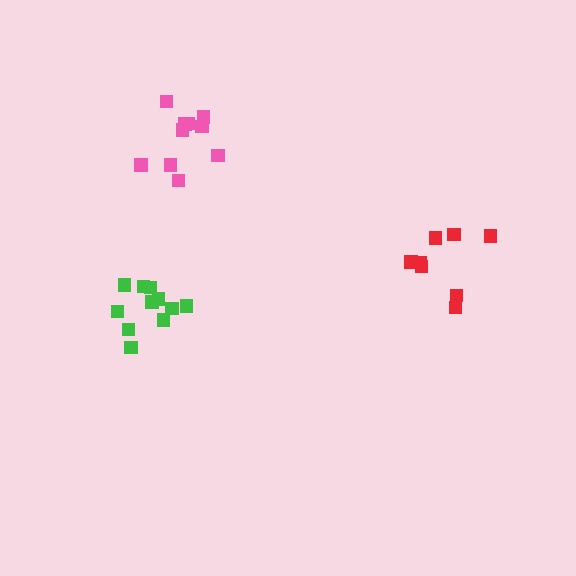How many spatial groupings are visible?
There are 3 spatial groupings.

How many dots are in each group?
Group 1: 8 dots, Group 2: 11 dots, Group 3: 10 dots (29 total).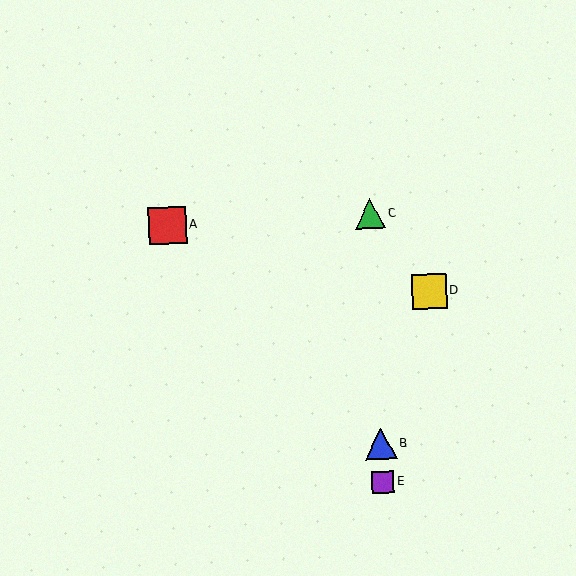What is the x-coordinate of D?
Object D is at x≈429.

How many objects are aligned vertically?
3 objects (B, C, E) are aligned vertically.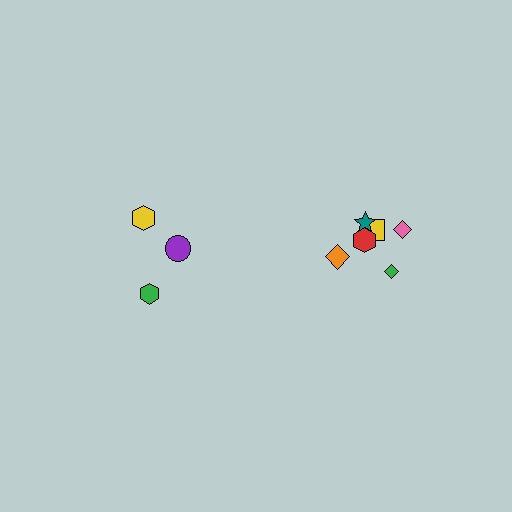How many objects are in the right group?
There are 7 objects.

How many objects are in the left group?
There are 3 objects.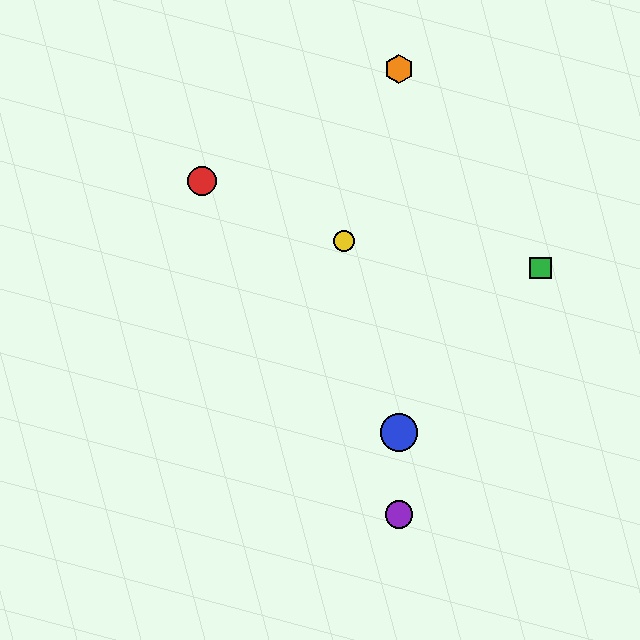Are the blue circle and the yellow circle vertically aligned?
No, the blue circle is at x≈399 and the yellow circle is at x≈344.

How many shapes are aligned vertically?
3 shapes (the blue circle, the purple circle, the orange hexagon) are aligned vertically.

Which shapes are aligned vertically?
The blue circle, the purple circle, the orange hexagon are aligned vertically.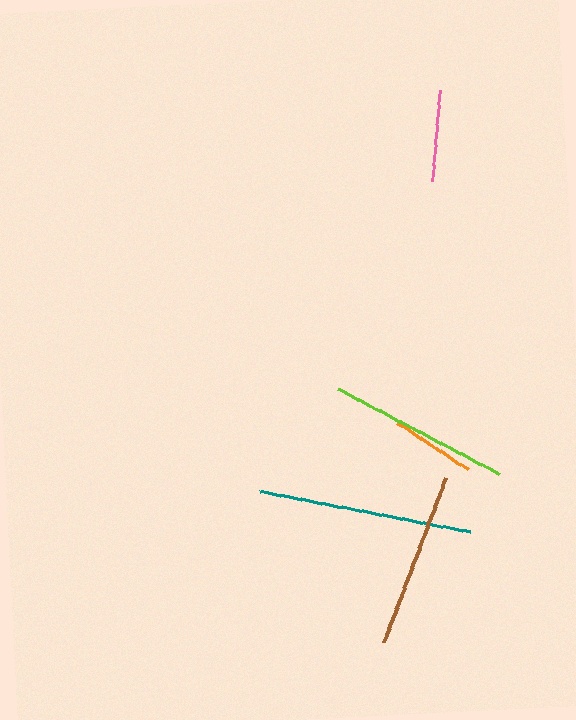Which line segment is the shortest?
The orange line is the shortest at approximately 84 pixels.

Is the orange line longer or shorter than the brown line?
The brown line is longer than the orange line.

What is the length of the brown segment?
The brown segment is approximately 176 pixels long.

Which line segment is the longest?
The teal line is the longest at approximately 215 pixels.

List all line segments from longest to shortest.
From longest to shortest: teal, lime, brown, pink, orange.